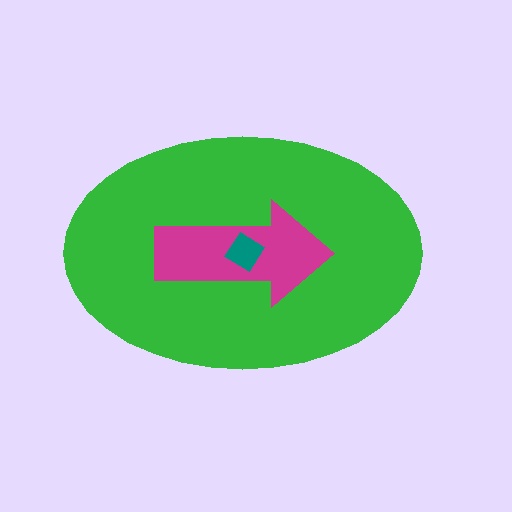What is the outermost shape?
The green ellipse.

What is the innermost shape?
The teal diamond.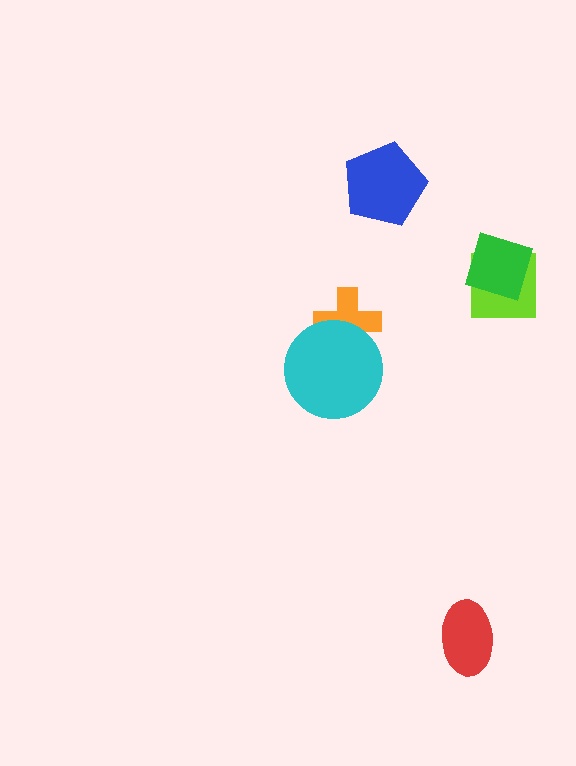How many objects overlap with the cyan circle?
1 object overlaps with the cyan circle.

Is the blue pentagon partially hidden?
No, no other shape covers it.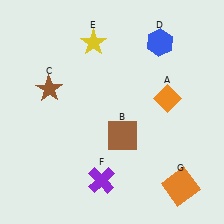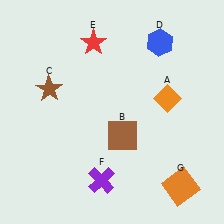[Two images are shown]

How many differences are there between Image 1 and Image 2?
There is 1 difference between the two images.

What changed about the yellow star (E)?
In Image 1, E is yellow. In Image 2, it changed to red.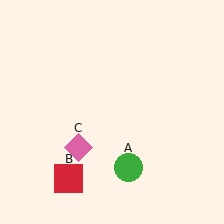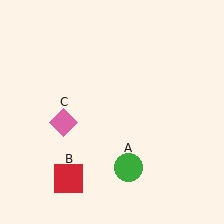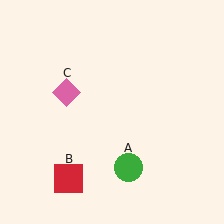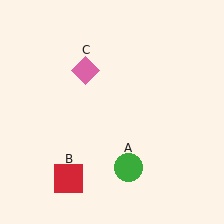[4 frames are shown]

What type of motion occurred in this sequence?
The pink diamond (object C) rotated clockwise around the center of the scene.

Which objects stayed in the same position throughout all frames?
Green circle (object A) and red square (object B) remained stationary.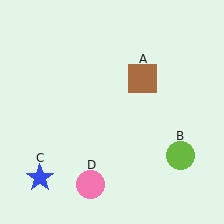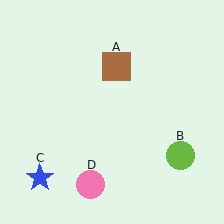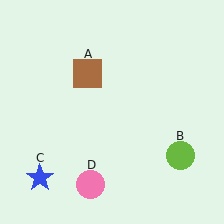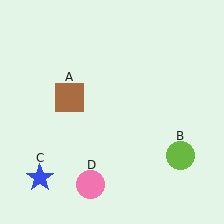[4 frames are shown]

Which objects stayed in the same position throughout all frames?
Lime circle (object B) and blue star (object C) and pink circle (object D) remained stationary.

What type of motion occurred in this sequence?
The brown square (object A) rotated counterclockwise around the center of the scene.